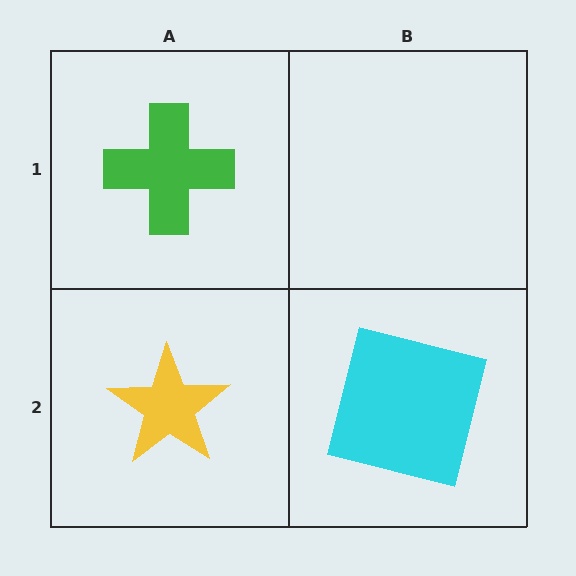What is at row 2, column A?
A yellow star.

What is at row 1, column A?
A green cross.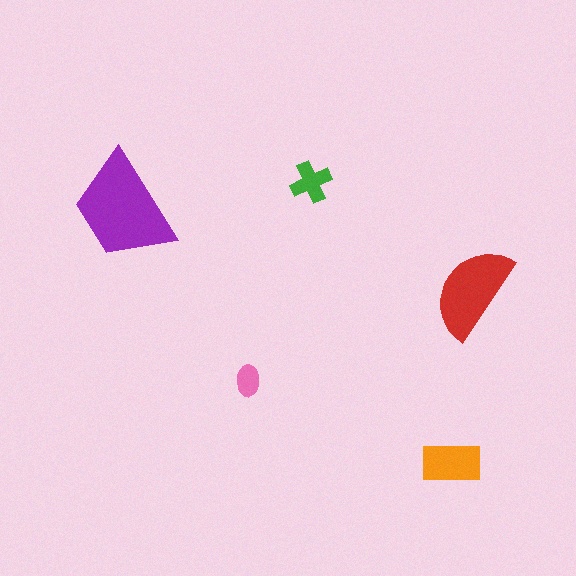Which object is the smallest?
The pink ellipse.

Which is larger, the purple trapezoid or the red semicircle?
The purple trapezoid.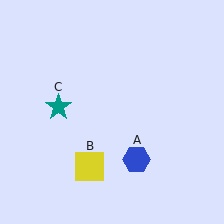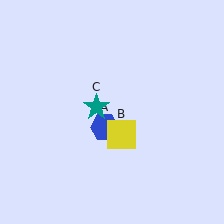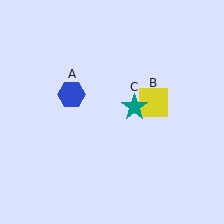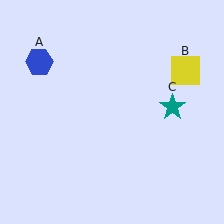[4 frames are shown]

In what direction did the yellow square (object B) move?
The yellow square (object B) moved up and to the right.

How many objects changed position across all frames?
3 objects changed position: blue hexagon (object A), yellow square (object B), teal star (object C).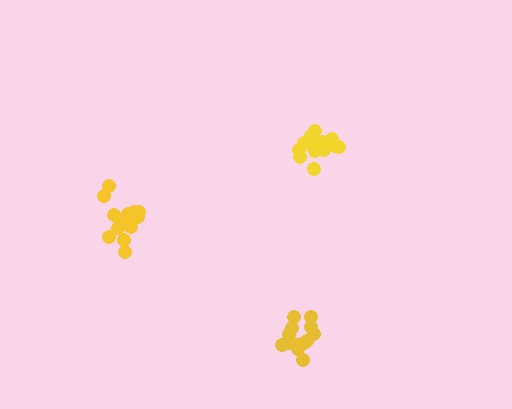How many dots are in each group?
Group 1: 14 dots, Group 2: 15 dots, Group 3: 15 dots (44 total).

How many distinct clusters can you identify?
There are 3 distinct clusters.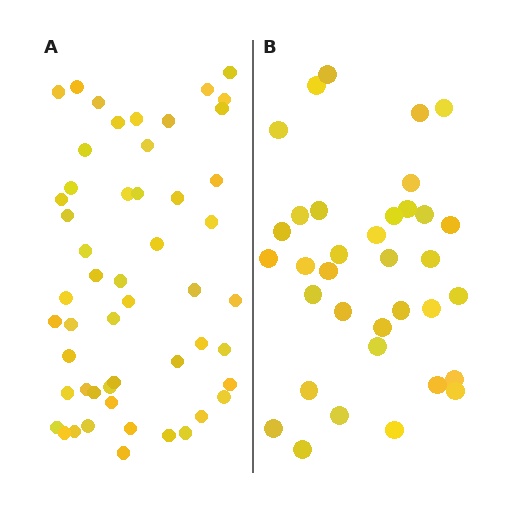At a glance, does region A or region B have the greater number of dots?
Region A (the left region) has more dots.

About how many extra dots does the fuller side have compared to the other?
Region A has approximately 15 more dots than region B.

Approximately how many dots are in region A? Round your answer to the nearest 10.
About 50 dots. (The exact count is 52, which rounds to 50.)